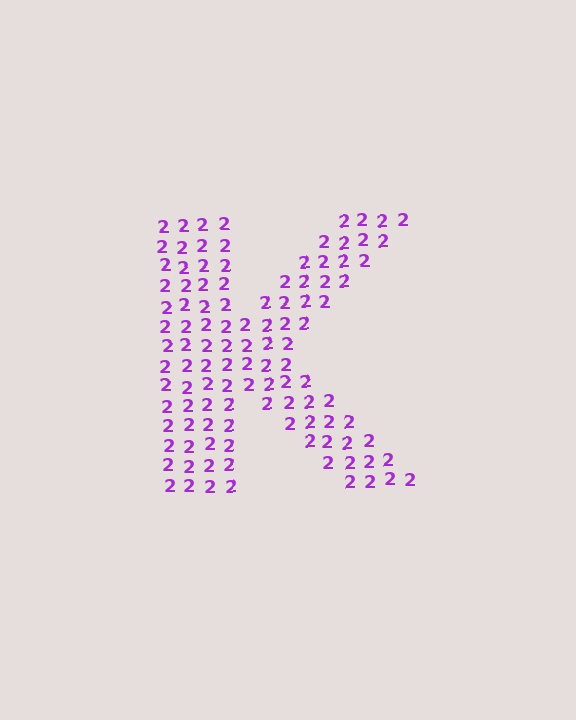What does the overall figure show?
The overall figure shows the letter K.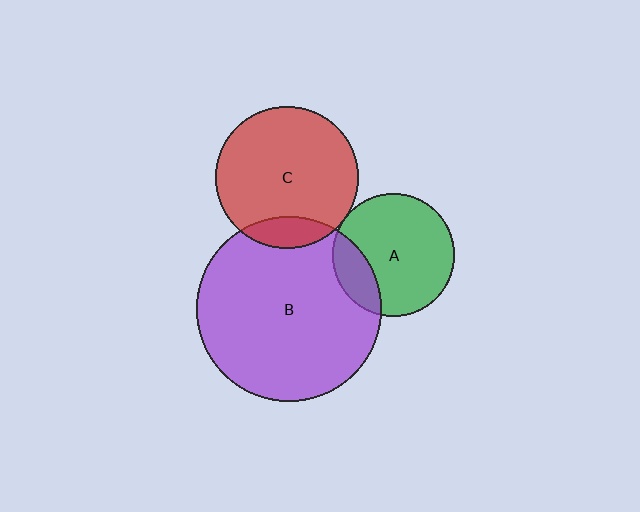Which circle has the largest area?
Circle B (purple).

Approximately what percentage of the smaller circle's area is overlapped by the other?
Approximately 15%.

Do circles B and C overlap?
Yes.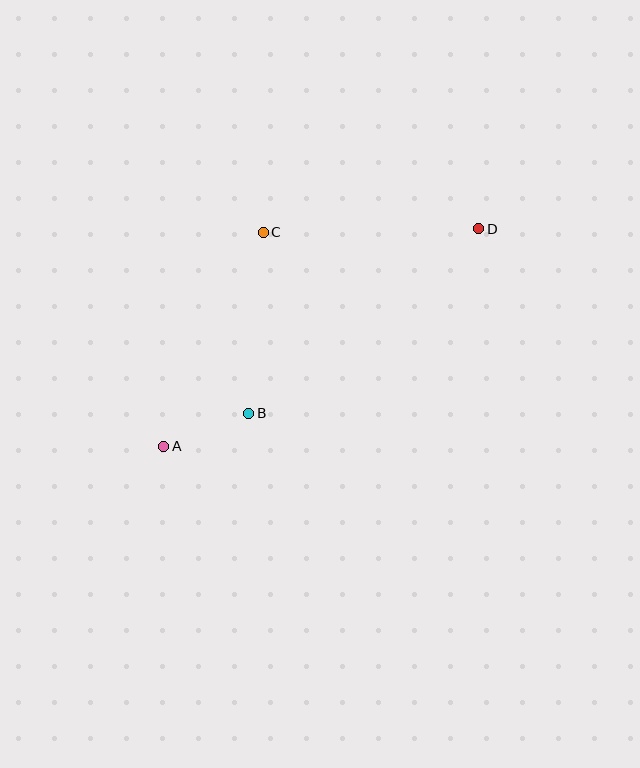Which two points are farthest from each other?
Points A and D are farthest from each other.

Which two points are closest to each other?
Points A and B are closest to each other.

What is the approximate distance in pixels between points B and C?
The distance between B and C is approximately 182 pixels.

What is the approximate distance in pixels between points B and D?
The distance between B and D is approximately 295 pixels.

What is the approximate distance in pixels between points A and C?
The distance between A and C is approximately 236 pixels.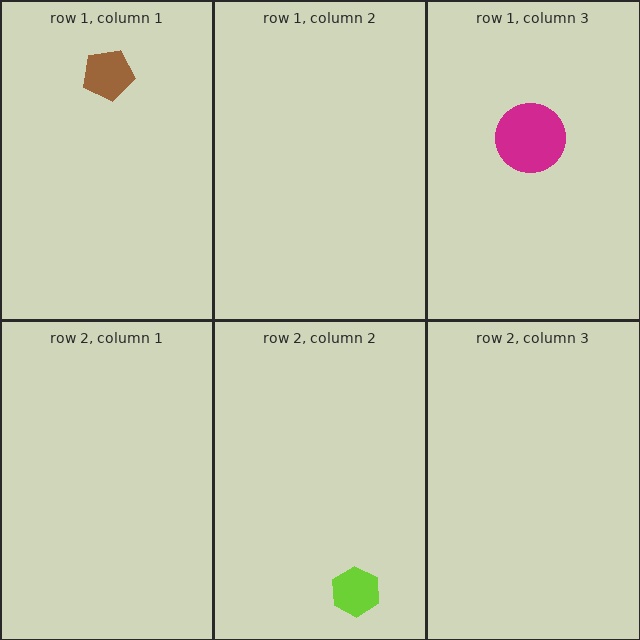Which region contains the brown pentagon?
The row 1, column 1 region.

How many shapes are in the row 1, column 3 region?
1.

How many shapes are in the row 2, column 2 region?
1.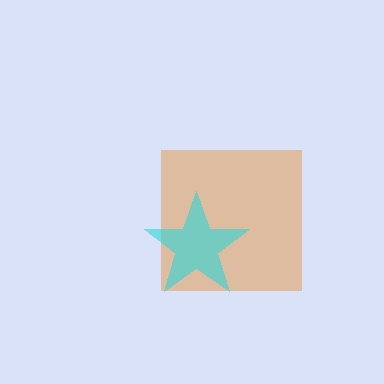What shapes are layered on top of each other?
The layered shapes are: an orange square, a cyan star.